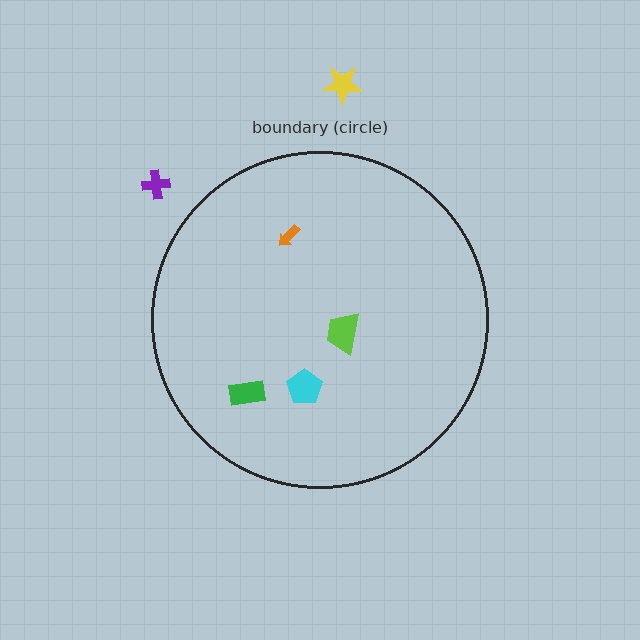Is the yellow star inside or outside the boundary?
Outside.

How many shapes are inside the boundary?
4 inside, 2 outside.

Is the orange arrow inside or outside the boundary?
Inside.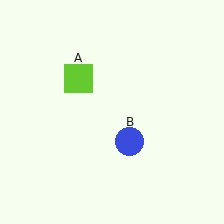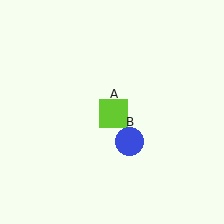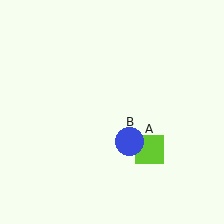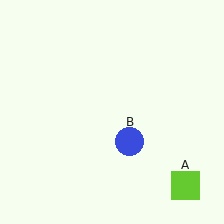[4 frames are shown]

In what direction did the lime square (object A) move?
The lime square (object A) moved down and to the right.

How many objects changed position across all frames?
1 object changed position: lime square (object A).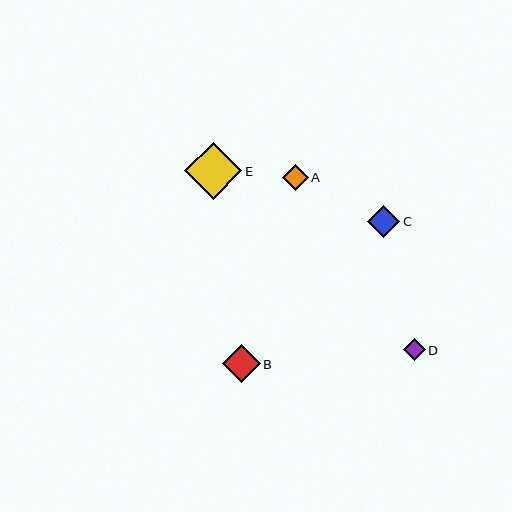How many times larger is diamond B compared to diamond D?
Diamond B is approximately 1.7 times the size of diamond D.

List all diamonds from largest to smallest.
From largest to smallest: E, B, C, A, D.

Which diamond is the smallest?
Diamond D is the smallest with a size of approximately 22 pixels.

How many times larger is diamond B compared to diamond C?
Diamond B is approximately 1.2 times the size of diamond C.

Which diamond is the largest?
Diamond E is the largest with a size of approximately 57 pixels.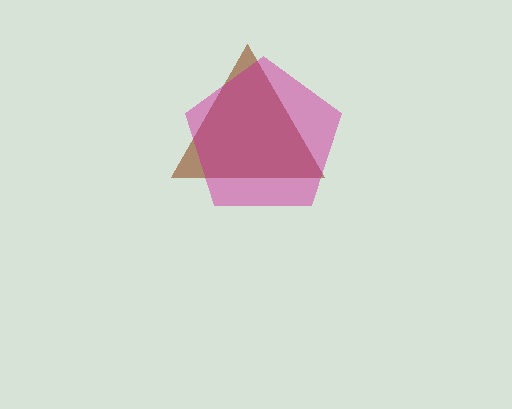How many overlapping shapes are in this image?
There are 2 overlapping shapes in the image.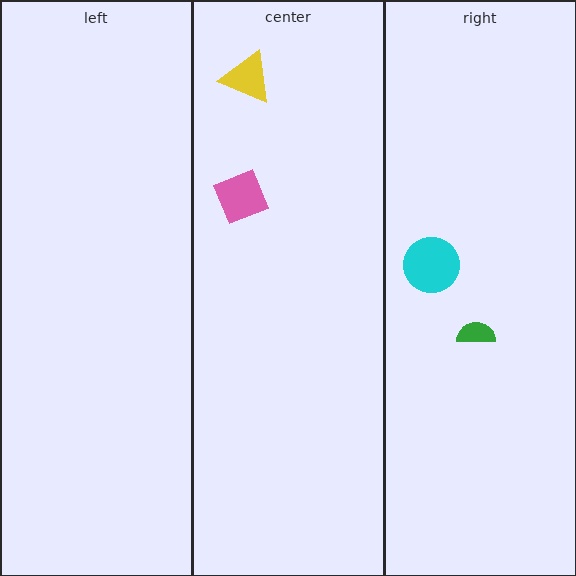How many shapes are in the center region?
2.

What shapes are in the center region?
The yellow triangle, the pink diamond.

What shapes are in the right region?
The green semicircle, the cyan circle.